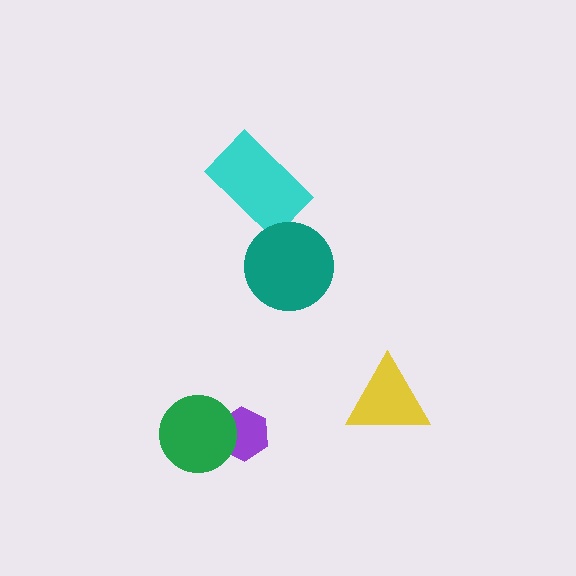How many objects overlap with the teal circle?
0 objects overlap with the teal circle.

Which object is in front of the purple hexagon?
The green circle is in front of the purple hexagon.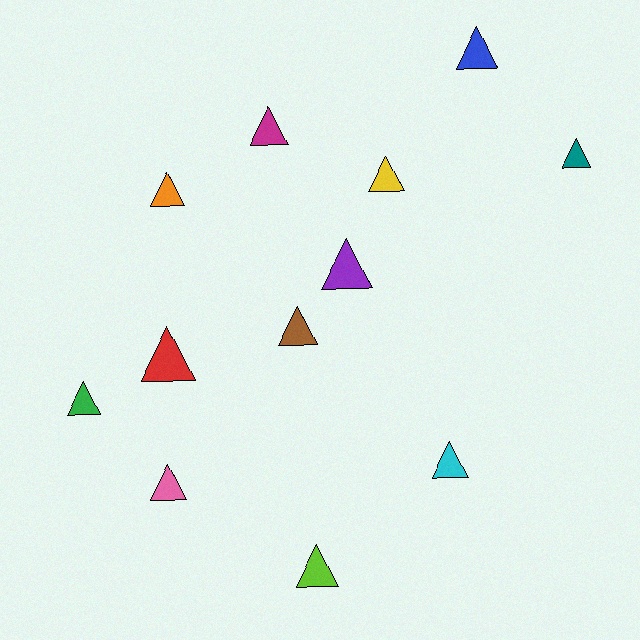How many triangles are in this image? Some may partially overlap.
There are 12 triangles.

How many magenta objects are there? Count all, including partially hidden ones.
There is 1 magenta object.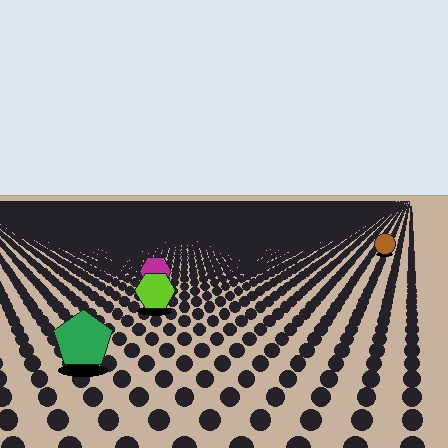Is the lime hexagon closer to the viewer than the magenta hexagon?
Yes. The lime hexagon is closer — you can tell from the texture gradient: the ground texture is coarser near it.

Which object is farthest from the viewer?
The brown circle is farthest from the viewer. It appears smaller and the ground texture around it is denser.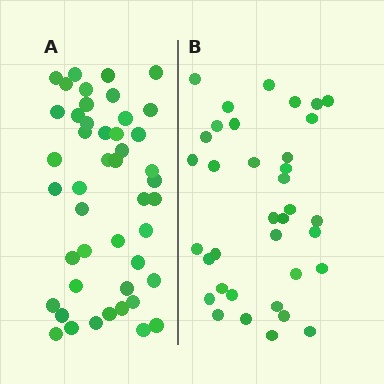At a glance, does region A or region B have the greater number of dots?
Region A (the left region) has more dots.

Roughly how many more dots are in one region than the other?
Region A has roughly 10 or so more dots than region B.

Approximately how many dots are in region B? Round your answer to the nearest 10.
About 40 dots. (The exact count is 36, which rounds to 40.)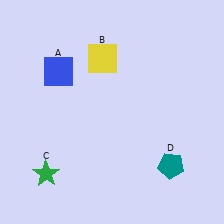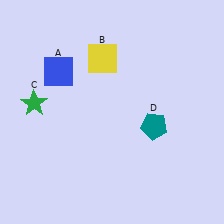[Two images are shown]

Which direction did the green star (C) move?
The green star (C) moved up.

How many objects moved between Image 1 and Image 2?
2 objects moved between the two images.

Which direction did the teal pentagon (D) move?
The teal pentagon (D) moved up.